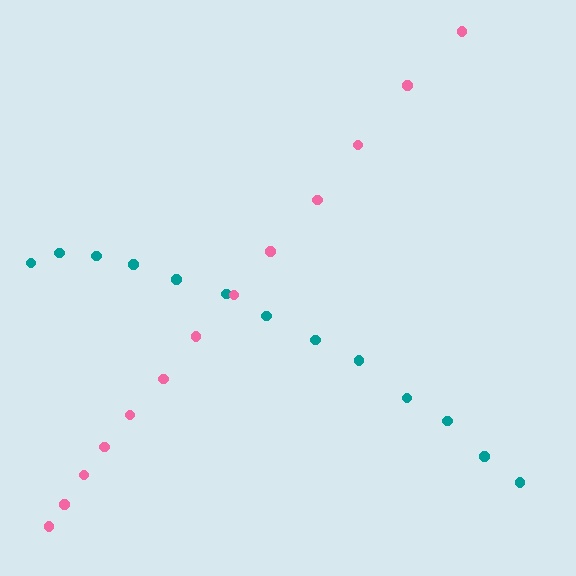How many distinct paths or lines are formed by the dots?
There are 2 distinct paths.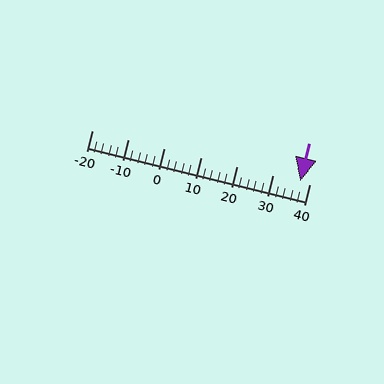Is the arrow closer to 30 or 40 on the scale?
The arrow is closer to 40.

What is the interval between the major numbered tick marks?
The major tick marks are spaced 10 units apart.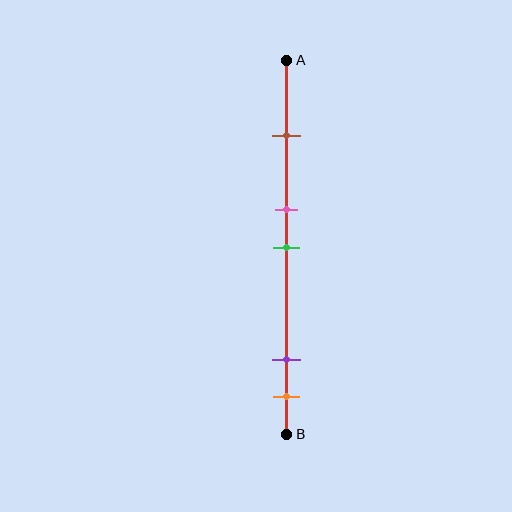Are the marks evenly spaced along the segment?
No, the marks are not evenly spaced.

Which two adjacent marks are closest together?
The pink and green marks are the closest adjacent pair.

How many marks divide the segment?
There are 5 marks dividing the segment.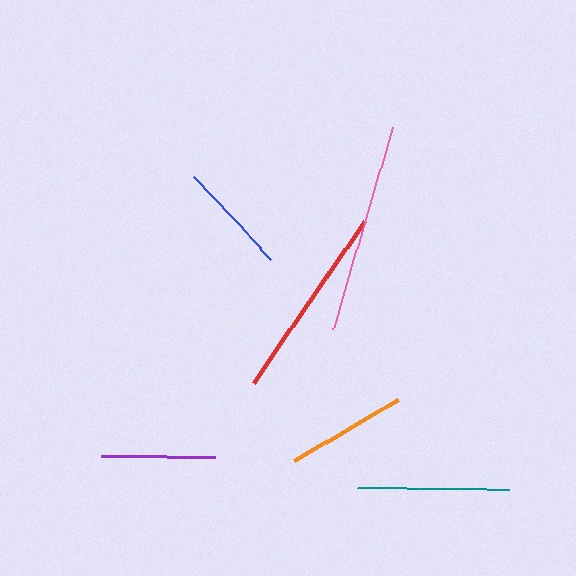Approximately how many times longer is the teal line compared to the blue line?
The teal line is approximately 1.3 times the length of the blue line.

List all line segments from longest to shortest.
From longest to shortest: pink, red, teal, orange, purple, blue.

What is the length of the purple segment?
The purple segment is approximately 113 pixels long.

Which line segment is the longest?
The pink line is the longest at approximately 210 pixels.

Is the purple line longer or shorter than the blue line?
The purple line is longer than the blue line.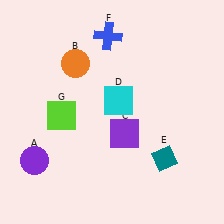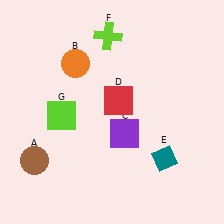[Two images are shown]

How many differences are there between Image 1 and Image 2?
There are 3 differences between the two images.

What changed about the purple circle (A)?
In Image 1, A is purple. In Image 2, it changed to brown.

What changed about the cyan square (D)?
In Image 1, D is cyan. In Image 2, it changed to red.